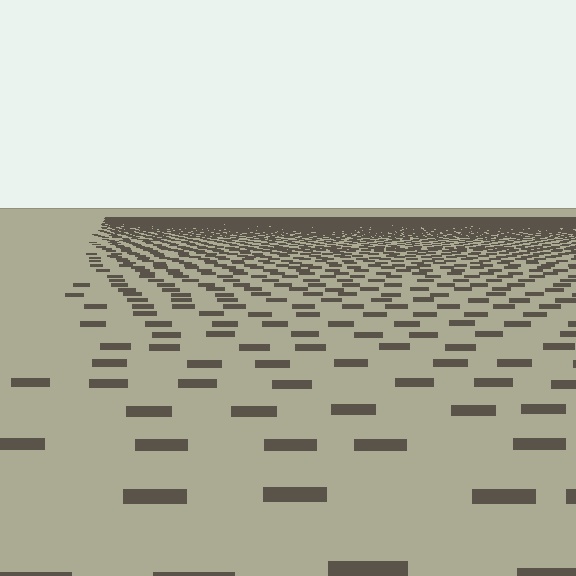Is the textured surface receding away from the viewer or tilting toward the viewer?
The surface is receding away from the viewer. Texture elements get smaller and denser toward the top.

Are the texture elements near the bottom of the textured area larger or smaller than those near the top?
Larger. Near the bottom, elements are closer to the viewer and appear at a bigger on-screen size.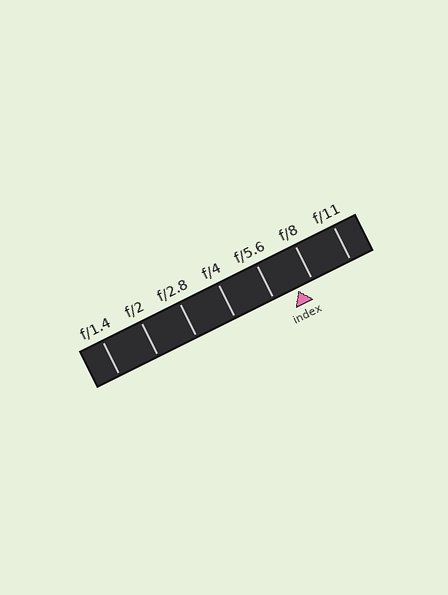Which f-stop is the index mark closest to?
The index mark is closest to f/8.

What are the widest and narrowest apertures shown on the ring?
The widest aperture shown is f/1.4 and the narrowest is f/11.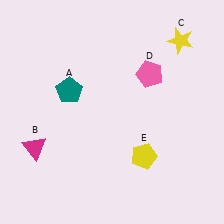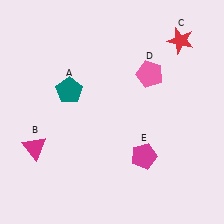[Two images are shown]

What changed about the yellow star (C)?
In Image 1, C is yellow. In Image 2, it changed to red.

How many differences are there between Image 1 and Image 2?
There are 2 differences between the two images.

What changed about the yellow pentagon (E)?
In Image 1, E is yellow. In Image 2, it changed to magenta.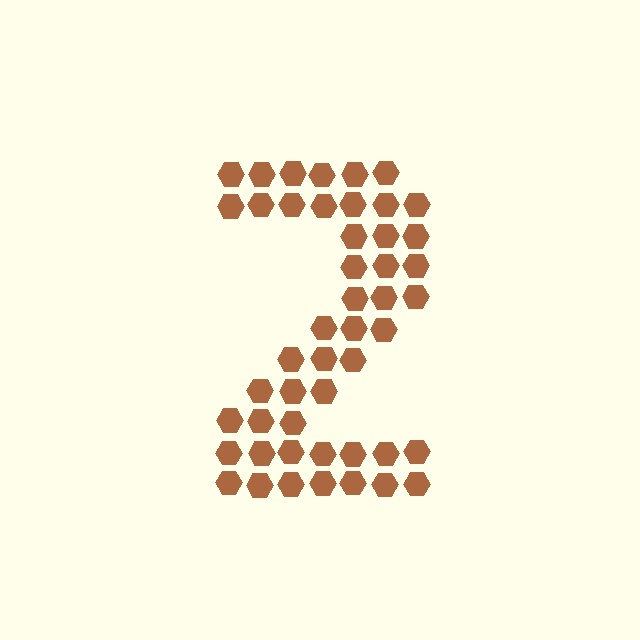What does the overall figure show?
The overall figure shows the digit 2.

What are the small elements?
The small elements are hexagons.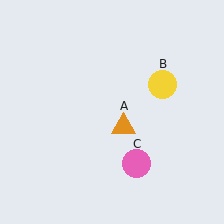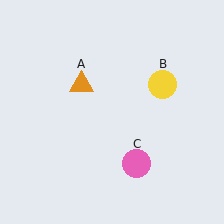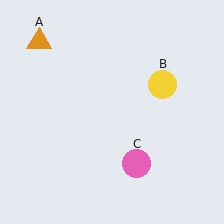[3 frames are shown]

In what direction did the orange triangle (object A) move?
The orange triangle (object A) moved up and to the left.